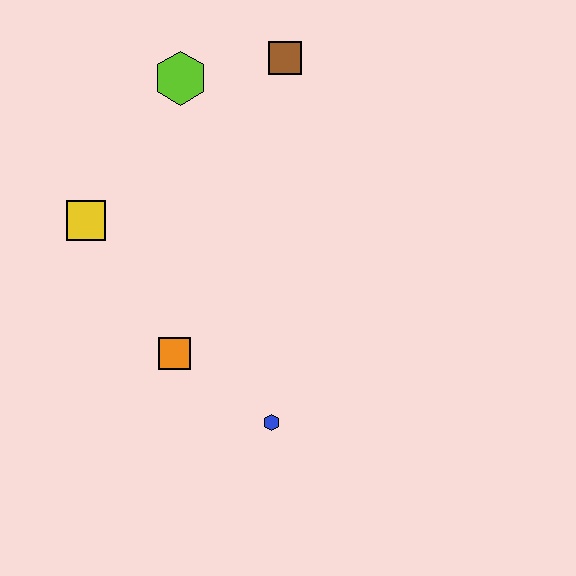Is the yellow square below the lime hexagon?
Yes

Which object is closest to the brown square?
The lime hexagon is closest to the brown square.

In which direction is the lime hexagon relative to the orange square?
The lime hexagon is above the orange square.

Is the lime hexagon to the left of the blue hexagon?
Yes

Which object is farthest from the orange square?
The brown square is farthest from the orange square.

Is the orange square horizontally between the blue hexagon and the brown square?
No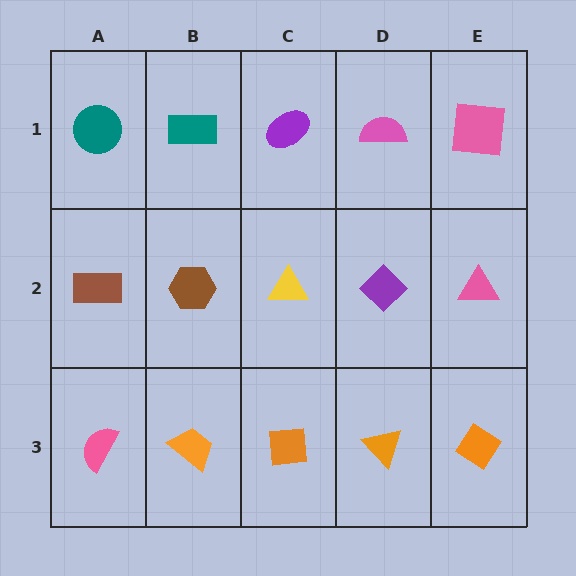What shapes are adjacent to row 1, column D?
A purple diamond (row 2, column D), a purple ellipse (row 1, column C), a pink square (row 1, column E).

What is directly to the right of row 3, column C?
An orange triangle.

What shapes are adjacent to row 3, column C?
A yellow triangle (row 2, column C), an orange trapezoid (row 3, column B), an orange triangle (row 3, column D).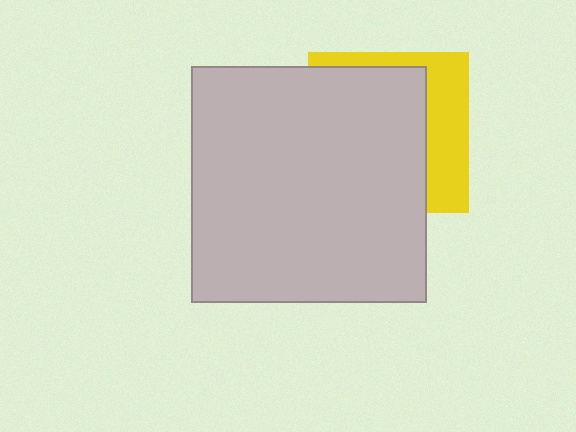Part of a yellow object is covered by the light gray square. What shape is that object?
It is a square.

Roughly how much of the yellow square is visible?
A small part of it is visible (roughly 32%).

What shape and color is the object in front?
The object in front is a light gray square.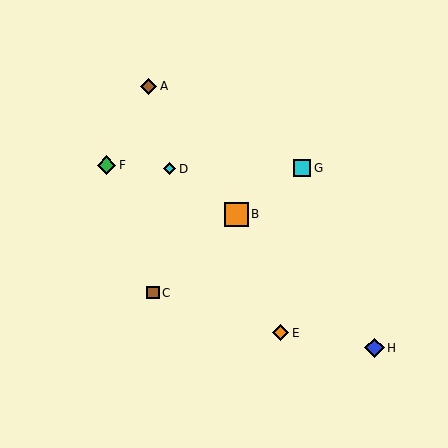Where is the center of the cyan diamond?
The center of the cyan diamond is at (169, 169).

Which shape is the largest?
The orange square (labeled B) is the largest.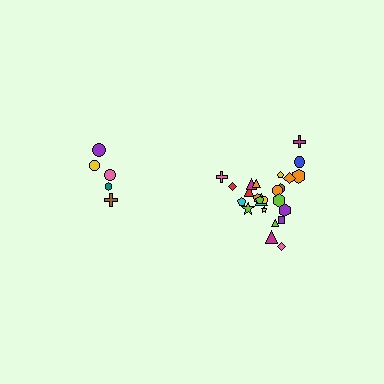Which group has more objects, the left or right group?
The right group.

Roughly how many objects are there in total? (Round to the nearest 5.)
Roughly 30 objects in total.